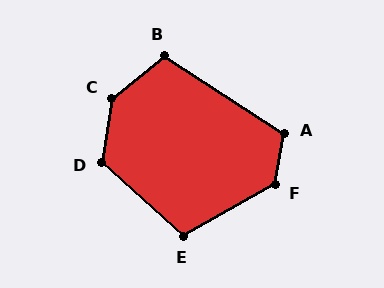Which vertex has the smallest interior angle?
B, at approximately 108 degrees.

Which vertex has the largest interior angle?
C, at approximately 138 degrees.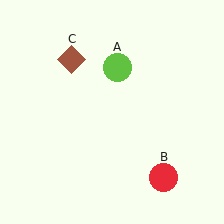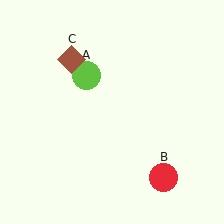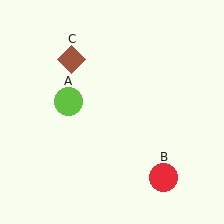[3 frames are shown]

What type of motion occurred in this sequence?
The lime circle (object A) rotated counterclockwise around the center of the scene.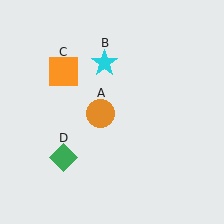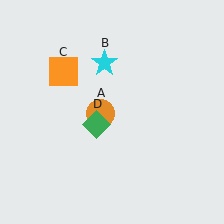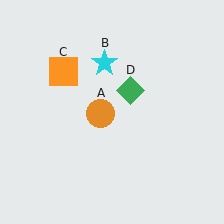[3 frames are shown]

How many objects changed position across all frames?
1 object changed position: green diamond (object D).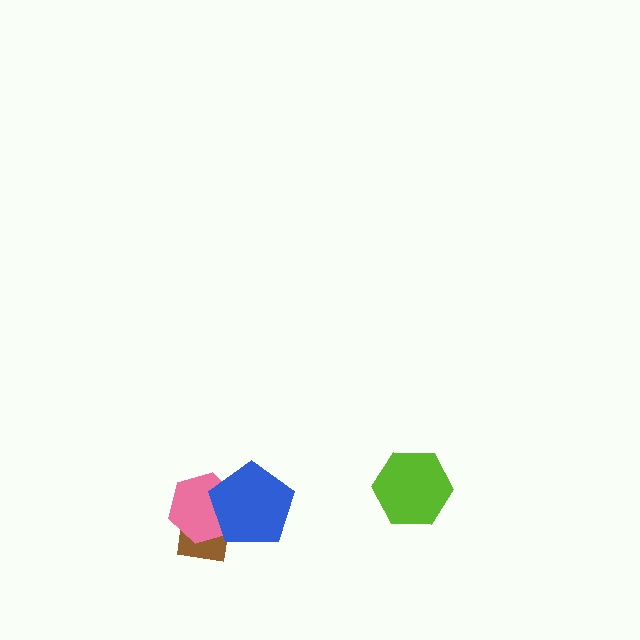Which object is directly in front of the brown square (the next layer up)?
The pink hexagon is directly in front of the brown square.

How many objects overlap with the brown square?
2 objects overlap with the brown square.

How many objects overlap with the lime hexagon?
0 objects overlap with the lime hexagon.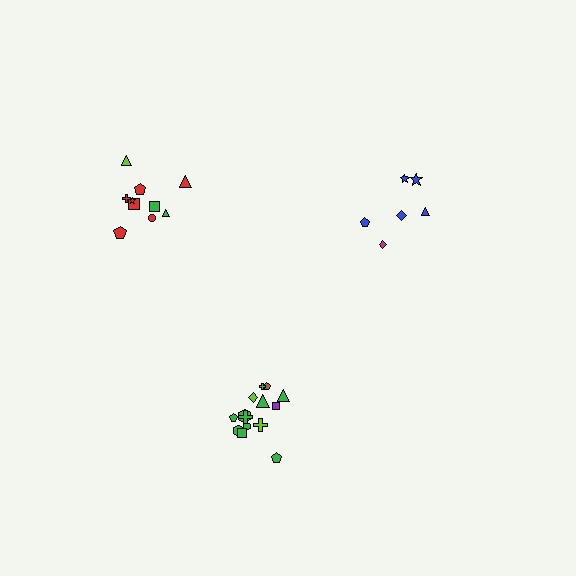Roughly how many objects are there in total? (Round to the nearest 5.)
Roughly 30 objects in total.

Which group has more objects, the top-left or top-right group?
The top-left group.